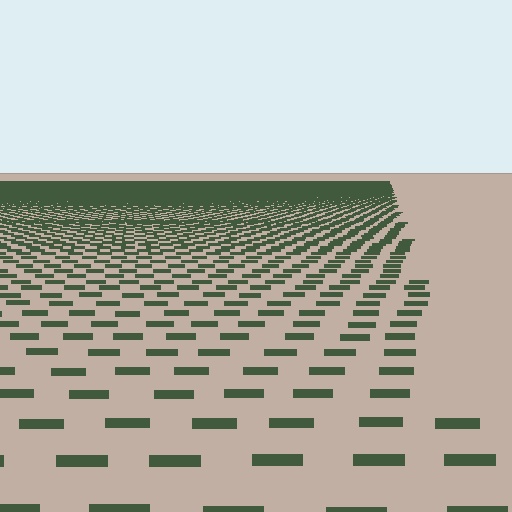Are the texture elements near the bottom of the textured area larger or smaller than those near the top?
Larger. Near the bottom, elements are closer to the viewer and appear at a bigger on-screen size.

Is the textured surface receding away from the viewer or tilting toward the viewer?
The surface is receding away from the viewer. Texture elements get smaller and denser toward the top.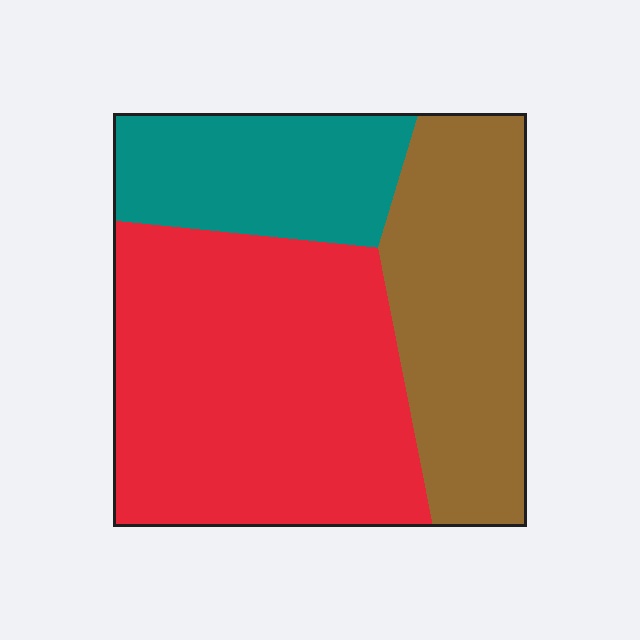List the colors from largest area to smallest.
From largest to smallest: red, brown, teal.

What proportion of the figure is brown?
Brown covers about 30% of the figure.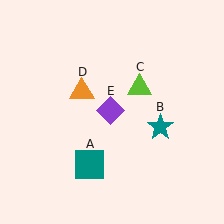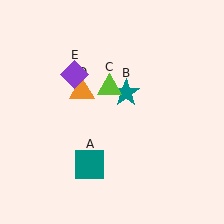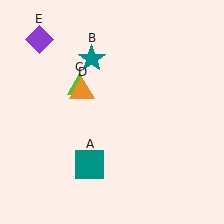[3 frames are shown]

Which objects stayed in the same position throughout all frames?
Teal square (object A) and orange triangle (object D) remained stationary.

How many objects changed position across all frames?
3 objects changed position: teal star (object B), lime triangle (object C), purple diamond (object E).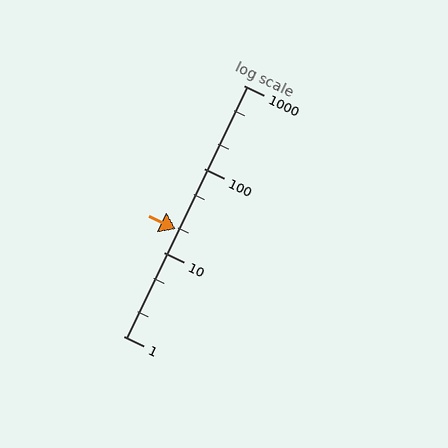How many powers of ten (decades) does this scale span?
The scale spans 3 decades, from 1 to 1000.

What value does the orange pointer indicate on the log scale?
The pointer indicates approximately 19.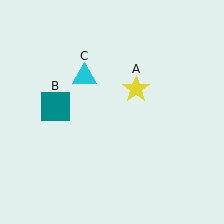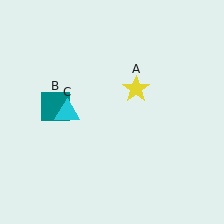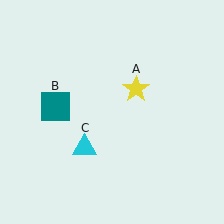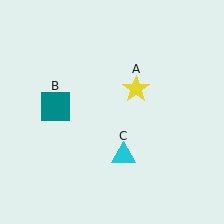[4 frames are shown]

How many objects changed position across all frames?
1 object changed position: cyan triangle (object C).